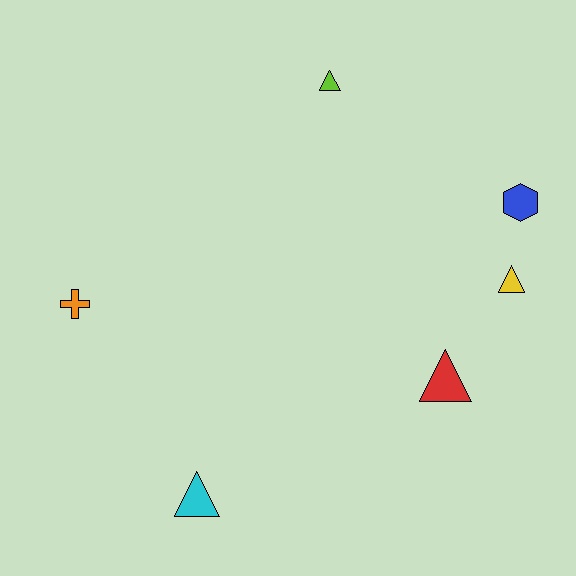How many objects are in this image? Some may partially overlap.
There are 6 objects.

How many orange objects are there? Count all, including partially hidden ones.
There is 1 orange object.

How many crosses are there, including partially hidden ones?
There is 1 cross.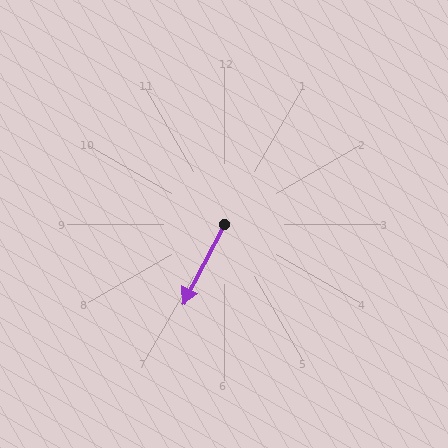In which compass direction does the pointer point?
Southwest.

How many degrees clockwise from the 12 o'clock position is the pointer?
Approximately 207 degrees.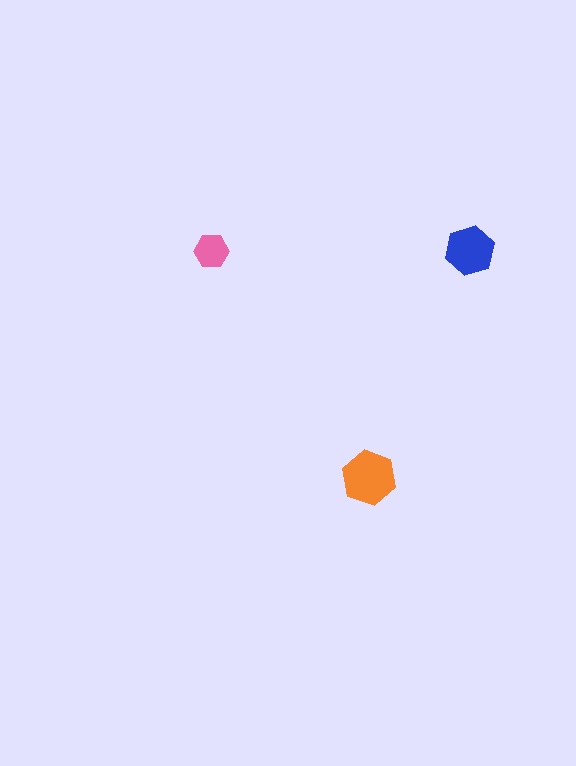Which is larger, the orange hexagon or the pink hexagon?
The orange one.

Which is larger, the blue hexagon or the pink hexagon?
The blue one.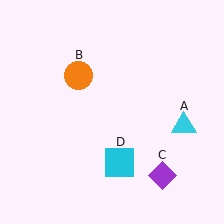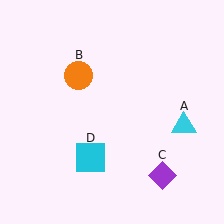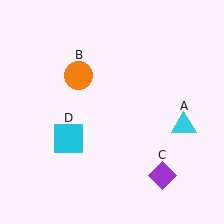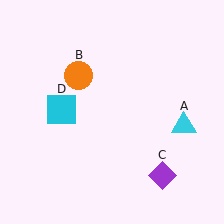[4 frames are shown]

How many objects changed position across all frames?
1 object changed position: cyan square (object D).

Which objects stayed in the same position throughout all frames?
Cyan triangle (object A) and orange circle (object B) and purple diamond (object C) remained stationary.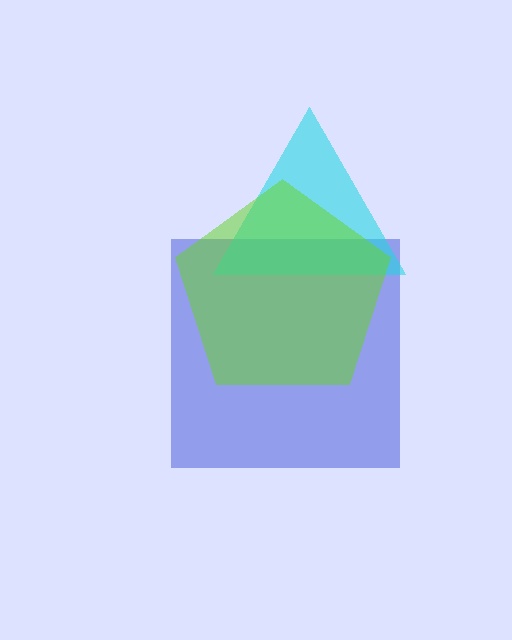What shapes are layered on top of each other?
The layered shapes are: a blue square, a cyan triangle, a lime pentagon.